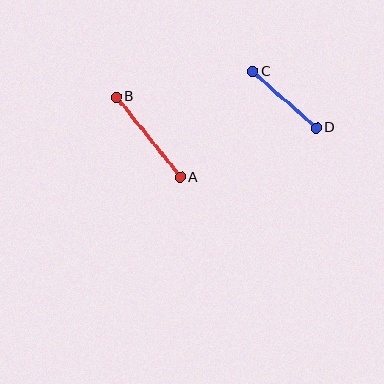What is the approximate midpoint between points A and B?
The midpoint is at approximately (148, 137) pixels.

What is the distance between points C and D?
The distance is approximately 85 pixels.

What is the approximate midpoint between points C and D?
The midpoint is at approximately (284, 100) pixels.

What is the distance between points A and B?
The distance is approximately 103 pixels.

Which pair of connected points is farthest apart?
Points A and B are farthest apart.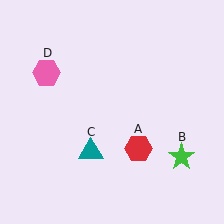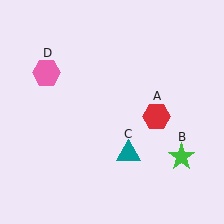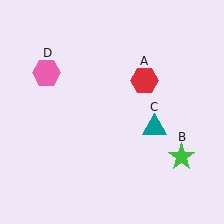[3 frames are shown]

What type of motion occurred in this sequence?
The red hexagon (object A), teal triangle (object C) rotated counterclockwise around the center of the scene.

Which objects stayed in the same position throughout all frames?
Green star (object B) and pink hexagon (object D) remained stationary.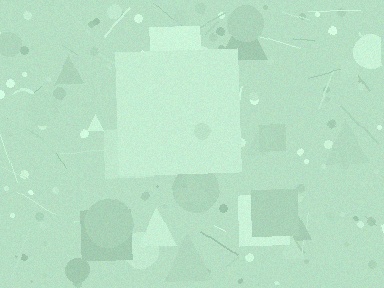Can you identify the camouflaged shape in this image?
The camouflaged shape is a square.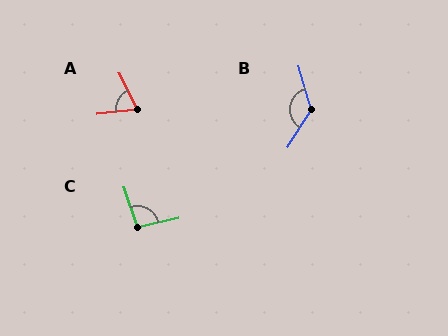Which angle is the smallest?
A, at approximately 70 degrees.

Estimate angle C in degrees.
Approximately 96 degrees.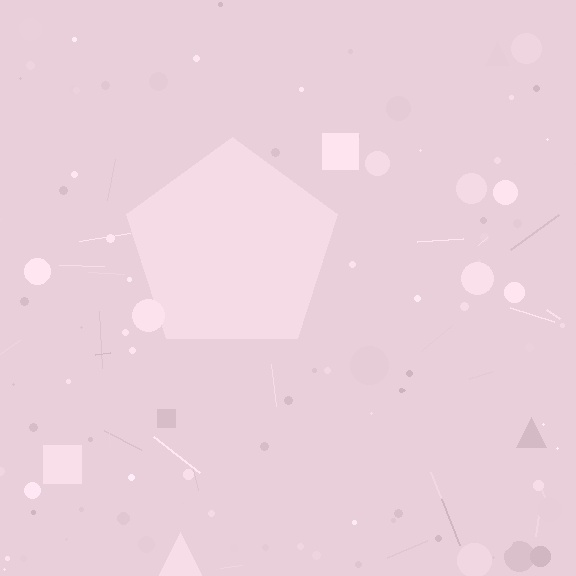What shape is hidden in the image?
A pentagon is hidden in the image.